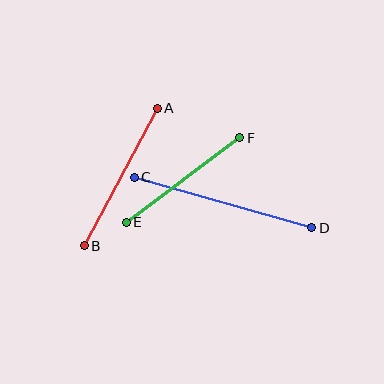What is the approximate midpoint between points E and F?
The midpoint is at approximately (183, 180) pixels.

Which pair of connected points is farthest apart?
Points C and D are farthest apart.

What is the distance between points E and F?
The distance is approximately 142 pixels.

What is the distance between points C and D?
The distance is approximately 184 pixels.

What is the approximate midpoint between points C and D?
The midpoint is at approximately (223, 202) pixels.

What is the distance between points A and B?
The distance is approximately 155 pixels.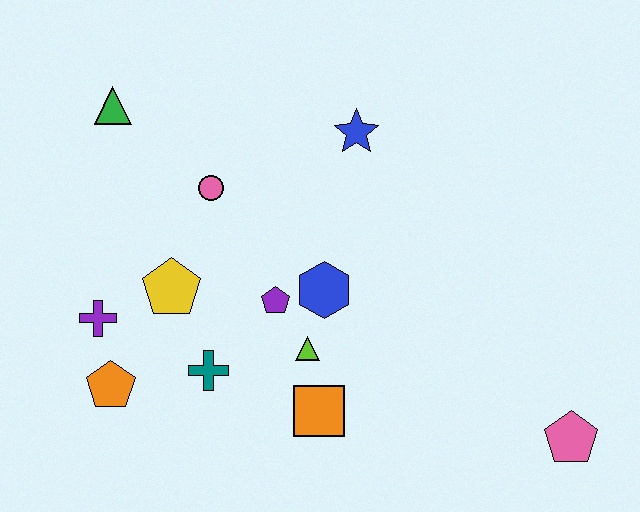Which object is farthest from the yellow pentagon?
The pink pentagon is farthest from the yellow pentagon.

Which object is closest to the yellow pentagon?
The purple cross is closest to the yellow pentagon.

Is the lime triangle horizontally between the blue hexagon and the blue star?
No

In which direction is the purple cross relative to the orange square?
The purple cross is to the left of the orange square.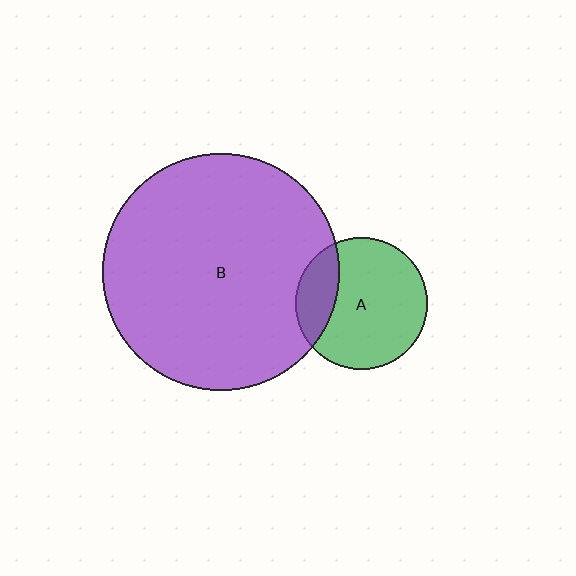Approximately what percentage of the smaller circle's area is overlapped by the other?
Approximately 20%.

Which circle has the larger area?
Circle B (purple).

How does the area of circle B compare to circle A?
Approximately 3.2 times.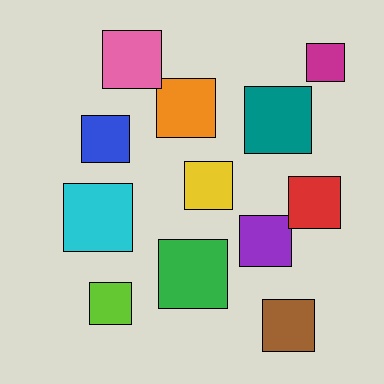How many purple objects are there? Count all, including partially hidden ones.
There is 1 purple object.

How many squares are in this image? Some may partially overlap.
There are 12 squares.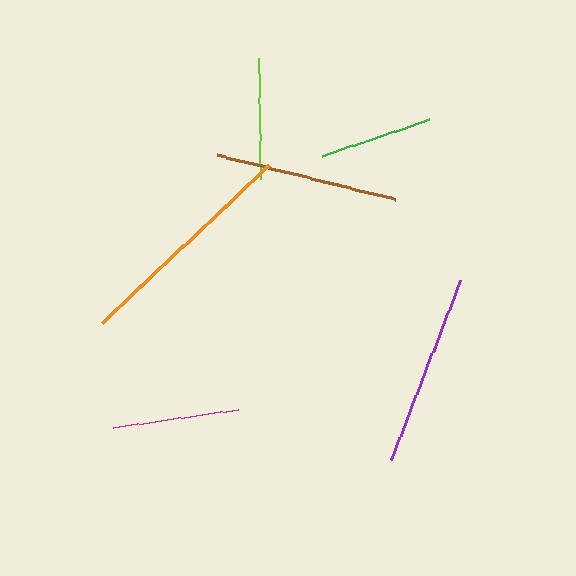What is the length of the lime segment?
The lime segment is approximately 121 pixels long.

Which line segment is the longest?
The orange line is the longest at approximately 229 pixels.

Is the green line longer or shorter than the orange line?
The orange line is longer than the green line.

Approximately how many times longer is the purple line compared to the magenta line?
The purple line is approximately 1.5 times the length of the magenta line.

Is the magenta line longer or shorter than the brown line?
The brown line is longer than the magenta line.